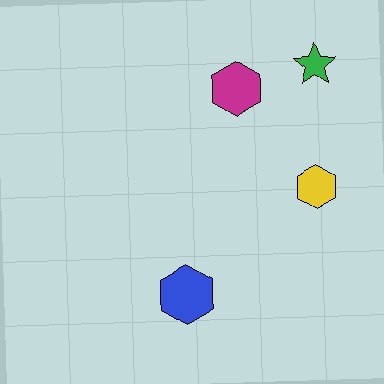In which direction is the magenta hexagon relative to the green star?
The magenta hexagon is to the left of the green star.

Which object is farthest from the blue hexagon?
The green star is farthest from the blue hexagon.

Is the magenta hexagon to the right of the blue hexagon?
Yes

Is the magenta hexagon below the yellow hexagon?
No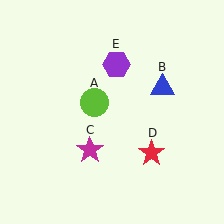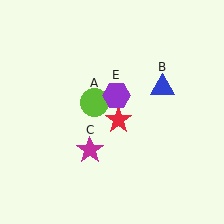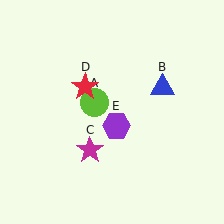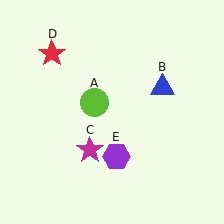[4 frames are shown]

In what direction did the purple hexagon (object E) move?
The purple hexagon (object E) moved down.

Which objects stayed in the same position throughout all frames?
Lime circle (object A) and blue triangle (object B) and magenta star (object C) remained stationary.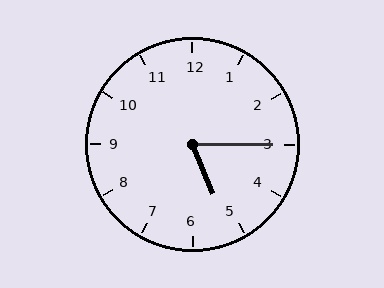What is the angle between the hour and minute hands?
Approximately 68 degrees.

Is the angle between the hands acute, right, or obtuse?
It is acute.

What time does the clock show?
5:15.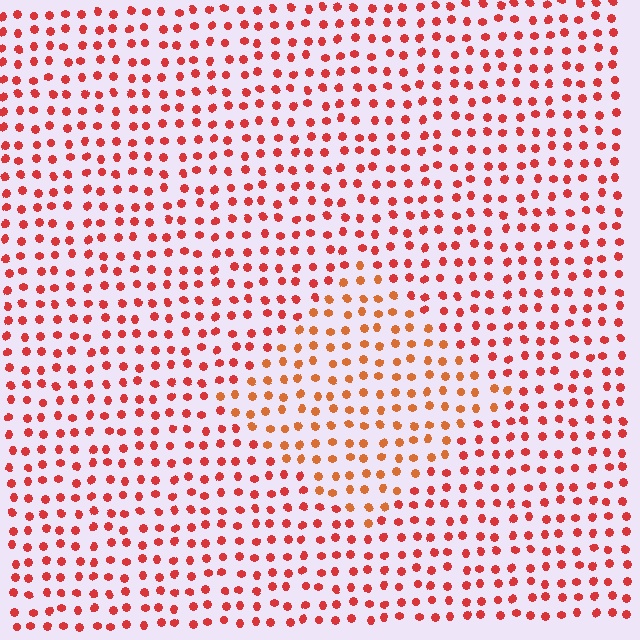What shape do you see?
I see a diamond.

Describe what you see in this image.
The image is filled with small red elements in a uniform arrangement. A diamond-shaped region is visible where the elements are tinted to a slightly different hue, forming a subtle color boundary.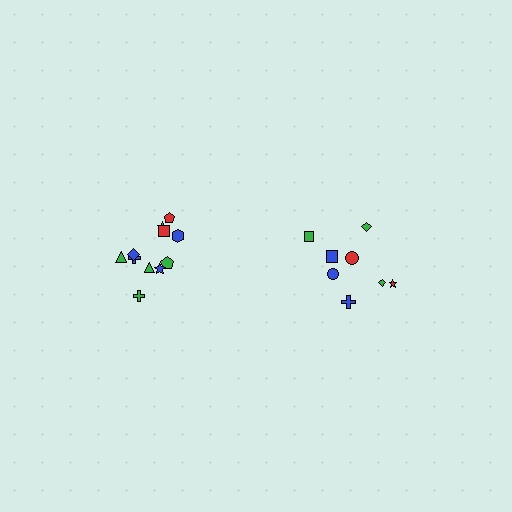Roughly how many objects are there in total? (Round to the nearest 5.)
Roughly 20 objects in total.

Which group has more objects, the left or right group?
The left group.